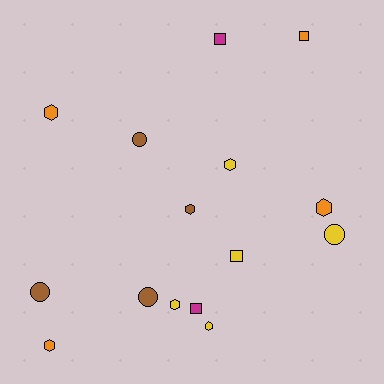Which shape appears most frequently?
Hexagon, with 7 objects.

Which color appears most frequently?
Yellow, with 5 objects.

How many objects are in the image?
There are 15 objects.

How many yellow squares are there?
There is 1 yellow square.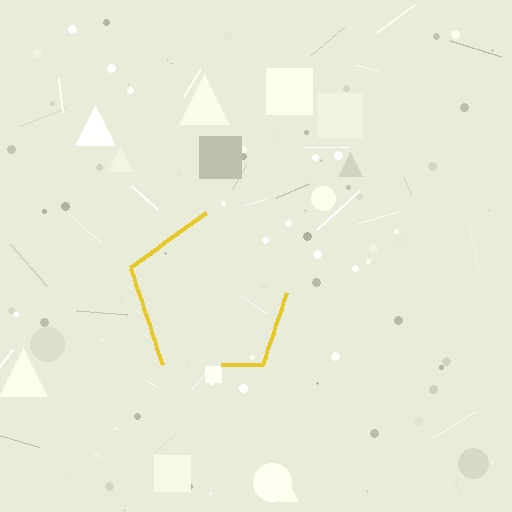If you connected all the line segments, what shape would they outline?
They would outline a pentagon.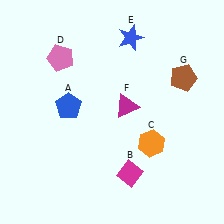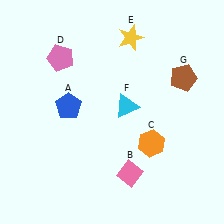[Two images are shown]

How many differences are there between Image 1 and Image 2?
There are 3 differences between the two images.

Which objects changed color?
B changed from magenta to pink. E changed from blue to yellow. F changed from magenta to cyan.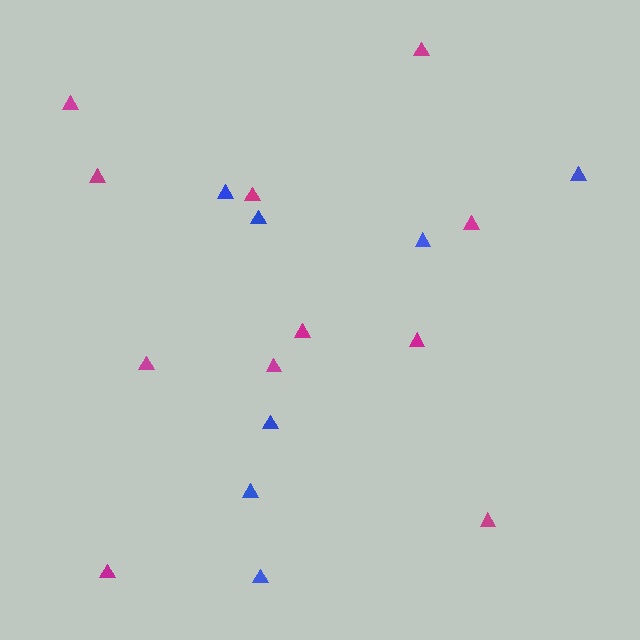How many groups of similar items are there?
There are 2 groups: one group of blue triangles (7) and one group of magenta triangles (11).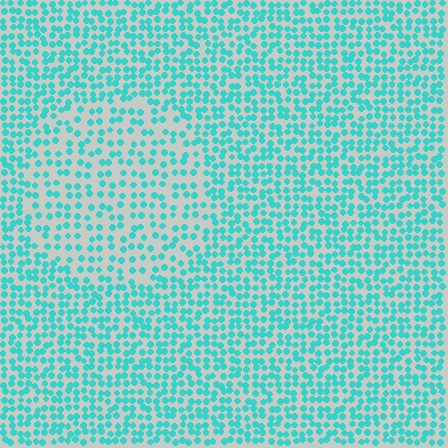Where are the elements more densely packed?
The elements are more densely packed outside the circle boundary.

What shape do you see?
I see a circle.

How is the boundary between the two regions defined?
The boundary is defined by a change in element density (approximately 1.7x ratio). All elements are the same color, size, and shape.